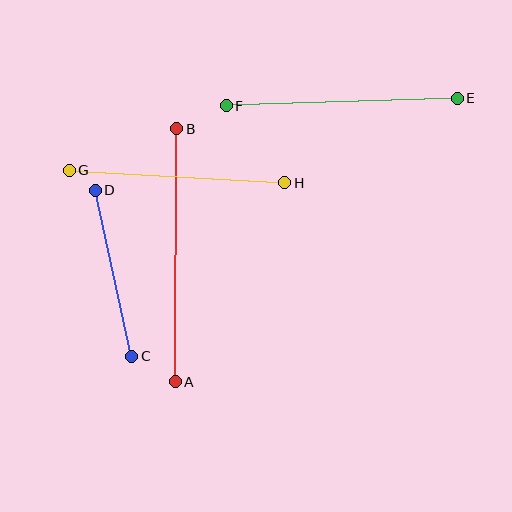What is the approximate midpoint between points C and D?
The midpoint is at approximately (113, 273) pixels.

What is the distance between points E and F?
The distance is approximately 231 pixels.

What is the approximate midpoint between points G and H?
The midpoint is at approximately (177, 176) pixels.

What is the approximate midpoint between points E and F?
The midpoint is at approximately (342, 102) pixels.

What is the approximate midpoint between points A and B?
The midpoint is at approximately (176, 255) pixels.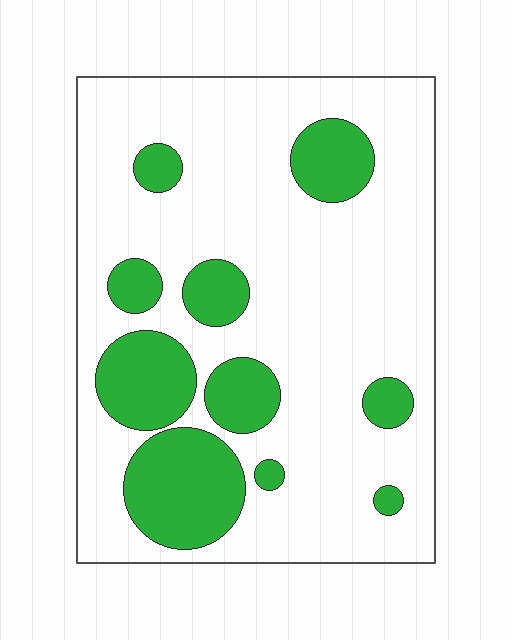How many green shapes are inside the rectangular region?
10.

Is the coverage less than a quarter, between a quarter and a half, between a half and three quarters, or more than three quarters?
Less than a quarter.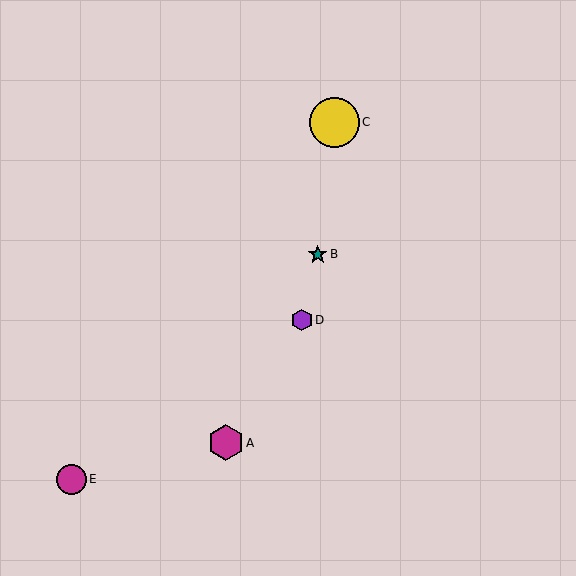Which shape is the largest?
The yellow circle (labeled C) is the largest.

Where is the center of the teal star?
The center of the teal star is at (318, 254).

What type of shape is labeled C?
Shape C is a yellow circle.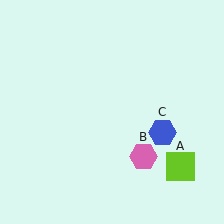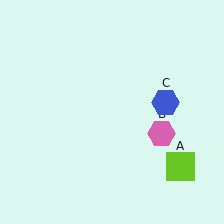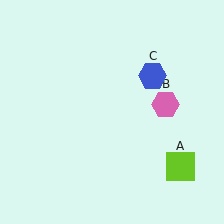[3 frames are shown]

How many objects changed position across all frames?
2 objects changed position: pink hexagon (object B), blue hexagon (object C).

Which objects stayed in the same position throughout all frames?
Lime square (object A) remained stationary.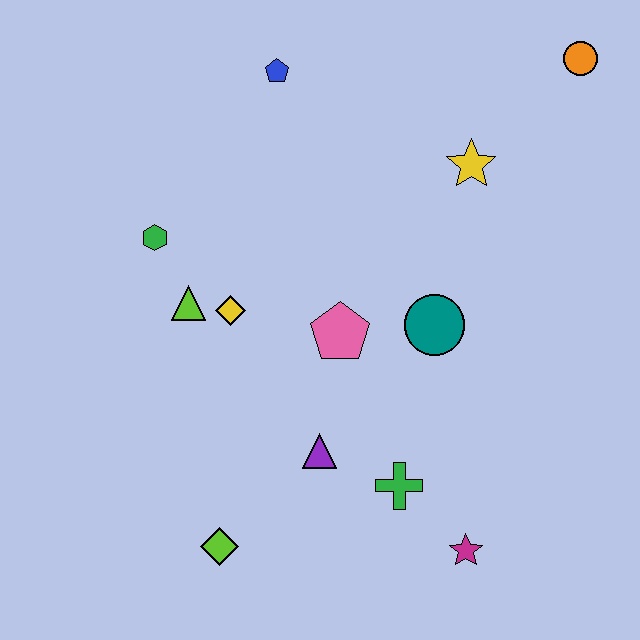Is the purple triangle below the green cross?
No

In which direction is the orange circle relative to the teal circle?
The orange circle is above the teal circle.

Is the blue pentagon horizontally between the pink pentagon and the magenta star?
No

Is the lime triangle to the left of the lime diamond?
Yes